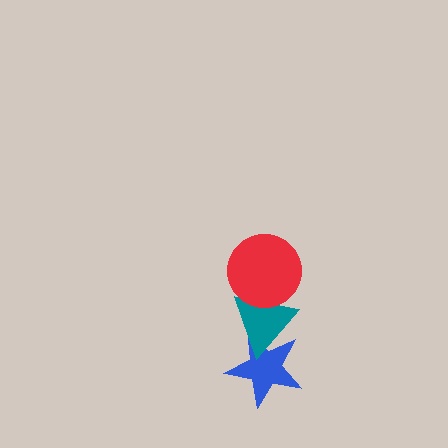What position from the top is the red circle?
The red circle is 1st from the top.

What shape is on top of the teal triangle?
The red circle is on top of the teal triangle.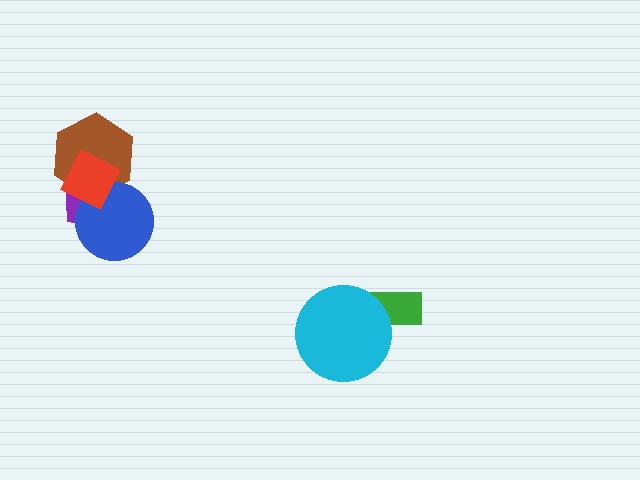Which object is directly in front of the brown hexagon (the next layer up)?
The blue circle is directly in front of the brown hexagon.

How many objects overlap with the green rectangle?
1 object overlaps with the green rectangle.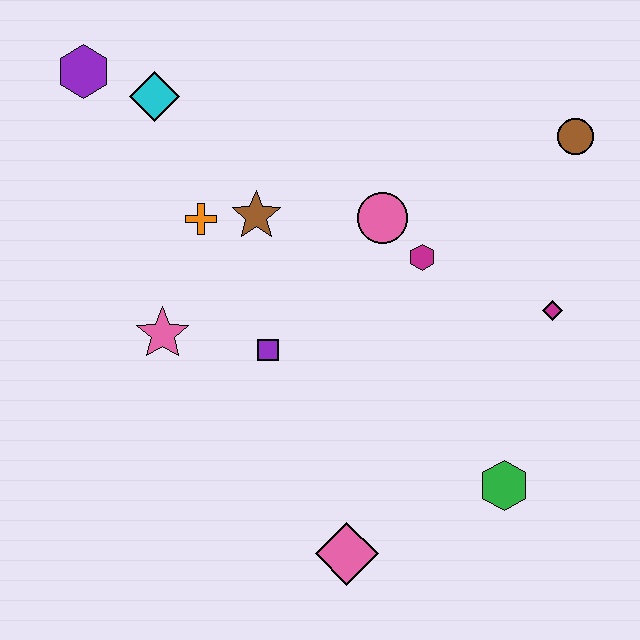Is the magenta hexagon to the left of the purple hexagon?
No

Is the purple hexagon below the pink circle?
No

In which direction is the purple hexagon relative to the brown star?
The purple hexagon is to the left of the brown star.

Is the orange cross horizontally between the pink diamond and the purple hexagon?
Yes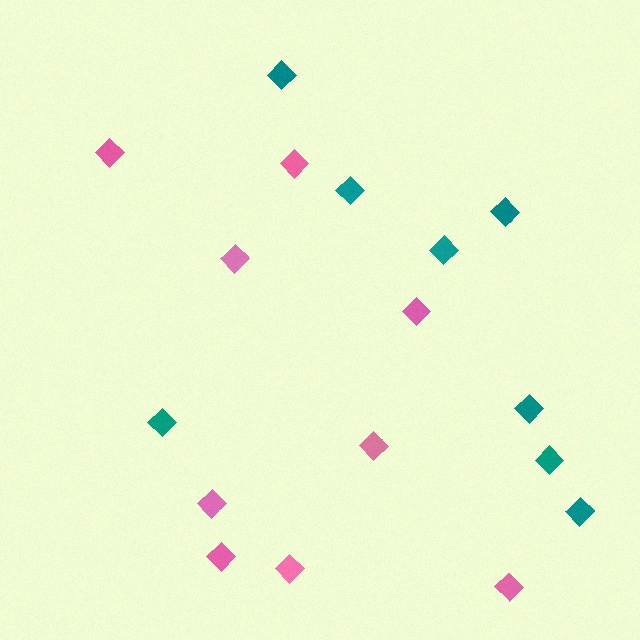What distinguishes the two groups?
There are 2 groups: one group of teal diamonds (8) and one group of pink diamonds (9).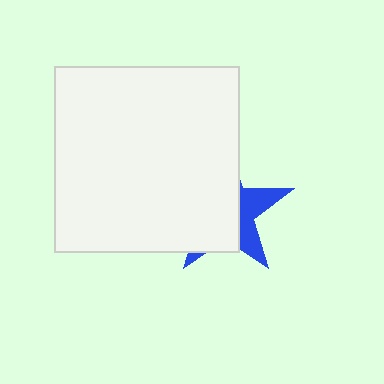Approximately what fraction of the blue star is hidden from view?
Roughly 67% of the blue star is hidden behind the white square.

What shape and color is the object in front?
The object in front is a white square.